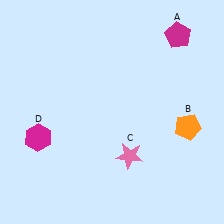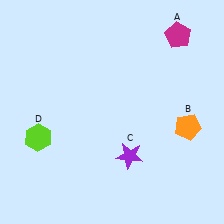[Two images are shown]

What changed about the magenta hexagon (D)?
In Image 1, D is magenta. In Image 2, it changed to lime.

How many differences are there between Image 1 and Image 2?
There are 2 differences between the two images.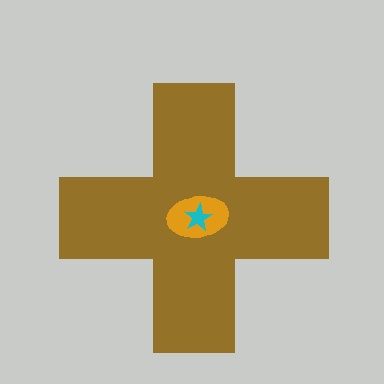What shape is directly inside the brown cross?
The orange ellipse.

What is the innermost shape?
The cyan star.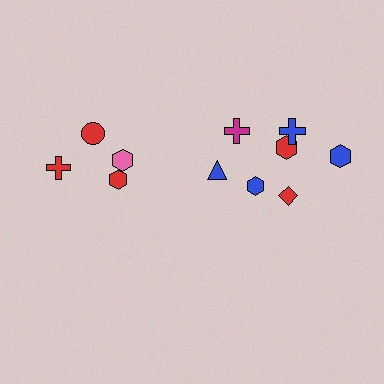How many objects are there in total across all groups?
There are 11 objects.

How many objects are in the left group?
There are 4 objects.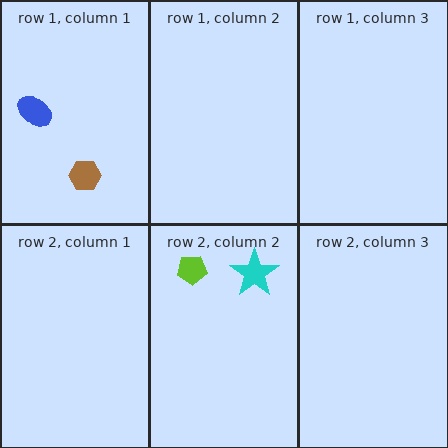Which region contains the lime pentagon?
The row 2, column 2 region.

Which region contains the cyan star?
The row 2, column 2 region.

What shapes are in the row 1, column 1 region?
The brown hexagon, the blue ellipse.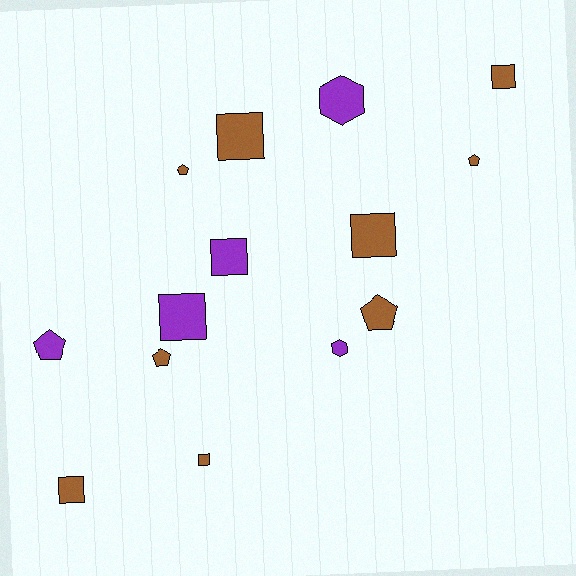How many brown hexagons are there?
There are no brown hexagons.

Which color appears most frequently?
Brown, with 9 objects.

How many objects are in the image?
There are 14 objects.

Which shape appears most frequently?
Square, with 7 objects.